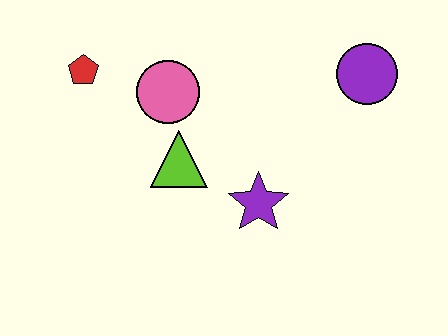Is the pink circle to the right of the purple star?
No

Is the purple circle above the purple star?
Yes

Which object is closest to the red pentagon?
The pink circle is closest to the red pentagon.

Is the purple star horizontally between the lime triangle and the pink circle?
No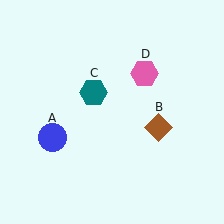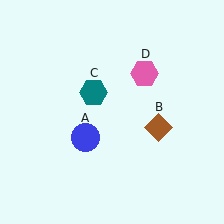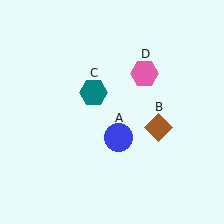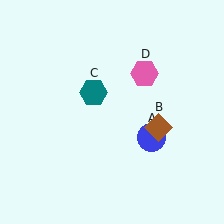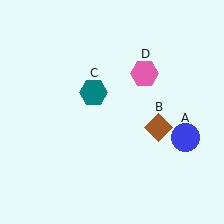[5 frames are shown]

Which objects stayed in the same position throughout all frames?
Brown diamond (object B) and teal hexagon (object C) and pink hexagon (object D) remained stationary.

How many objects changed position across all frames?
1 object changed position: blue circle (object A).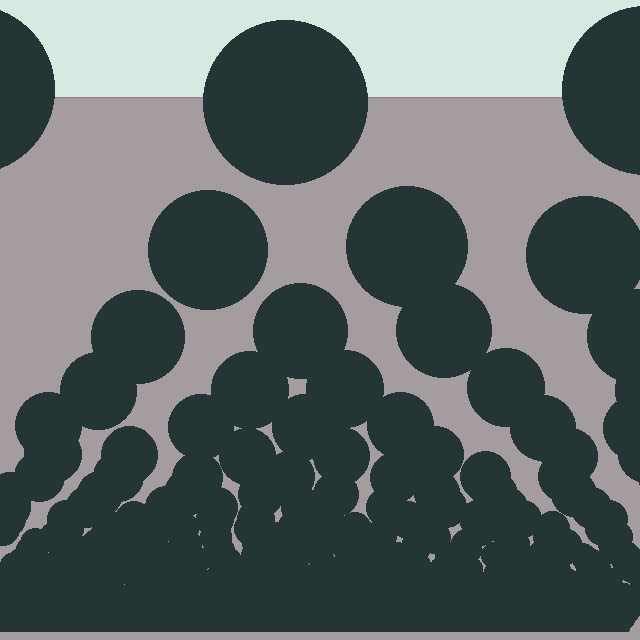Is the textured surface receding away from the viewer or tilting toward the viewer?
The surface appears to tilt toward the viewer. Texture elements get larger and sparser toward the top.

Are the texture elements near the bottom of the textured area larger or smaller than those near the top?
Smaller. The gradient is inverted — elements near the bottom are smaller and denser.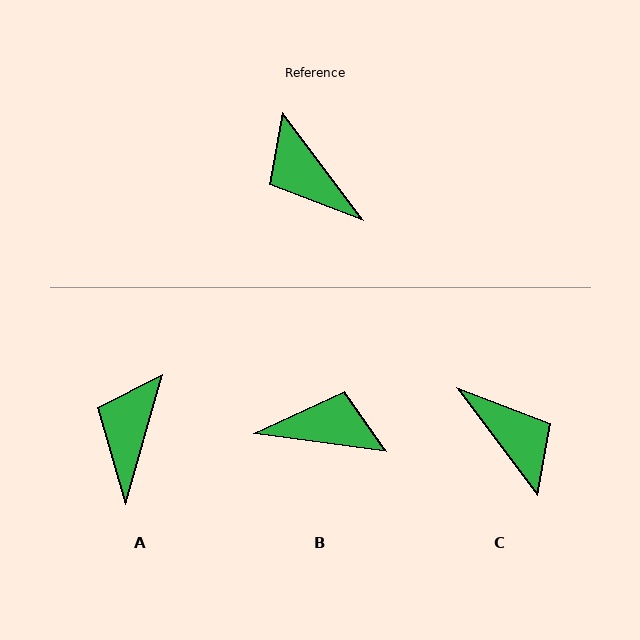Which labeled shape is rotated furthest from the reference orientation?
C, about 180 degrees away.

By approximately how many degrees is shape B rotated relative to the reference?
Approximately 134 degrees clockwise.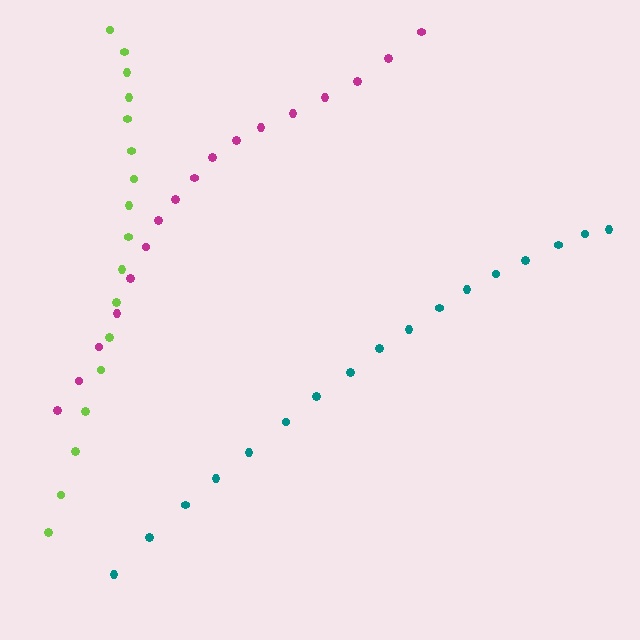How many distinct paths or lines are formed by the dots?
There are 3 distinct paths.